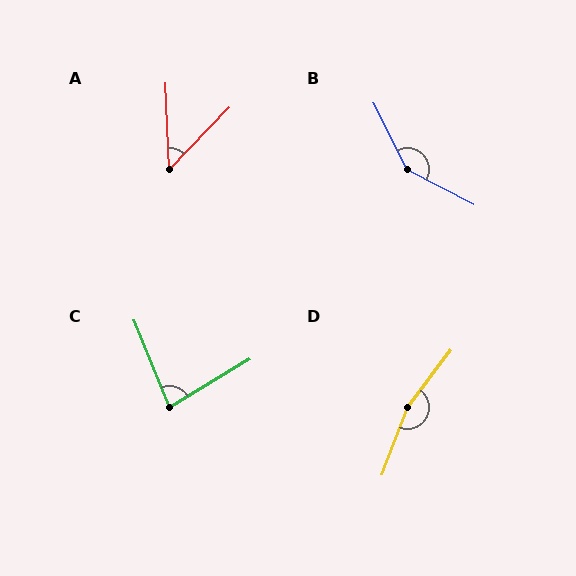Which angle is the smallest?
A, at approximately 46 degrees.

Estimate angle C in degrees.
Approximately 81 degrees.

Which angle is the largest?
D, at approximately 164 degrees.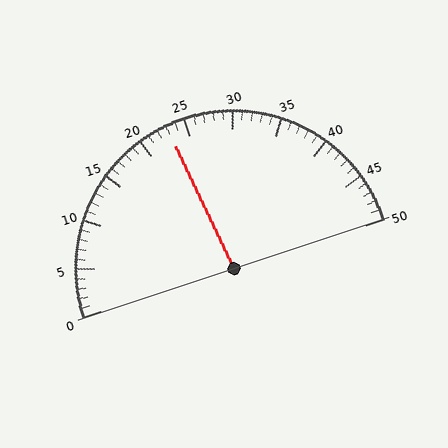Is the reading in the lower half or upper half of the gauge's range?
The reading is in the lower half of the range (0 to 50).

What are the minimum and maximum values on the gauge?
The gauge ranges from 0 to 50.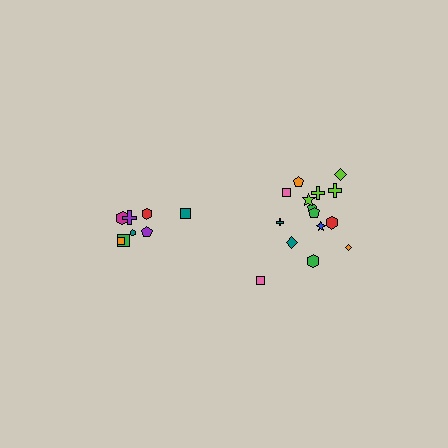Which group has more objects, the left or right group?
The right group.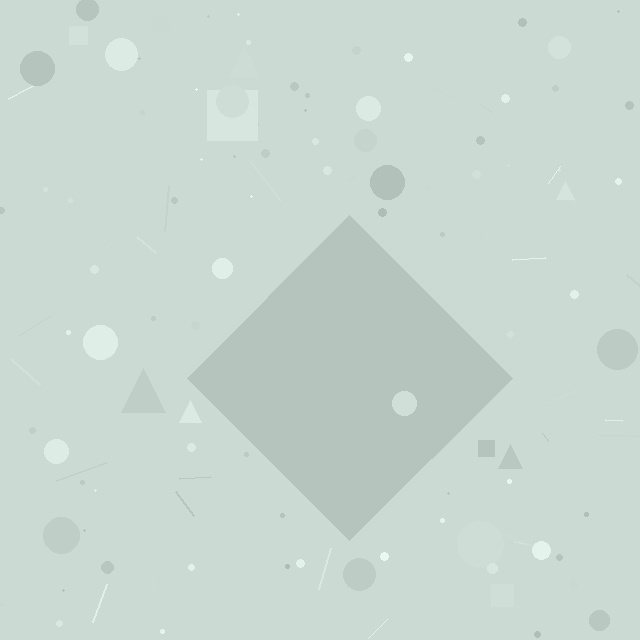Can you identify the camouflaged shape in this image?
The camouflaged shape is a diamond.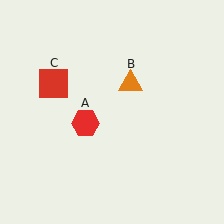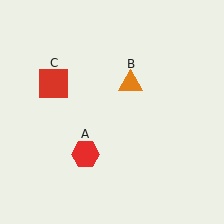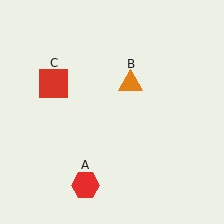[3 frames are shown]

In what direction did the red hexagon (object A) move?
The red hexagon (object A) moved down.